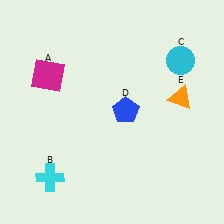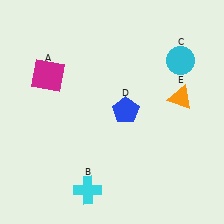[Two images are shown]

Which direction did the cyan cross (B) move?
The cyan cross (B) moved right.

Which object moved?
The cyan cross (B) moved right.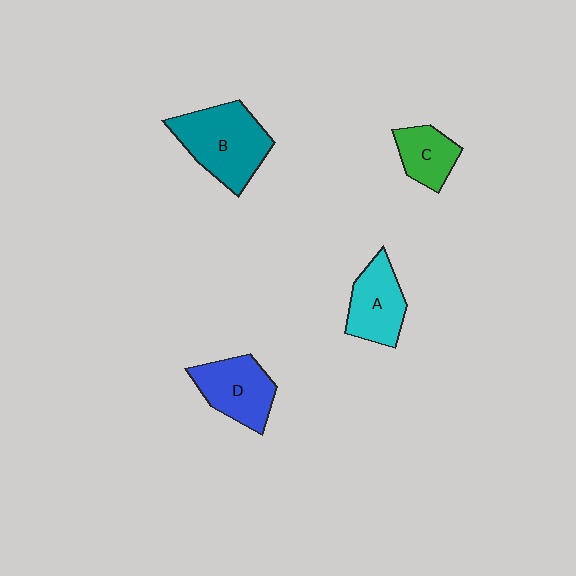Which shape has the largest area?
Shape B (teal).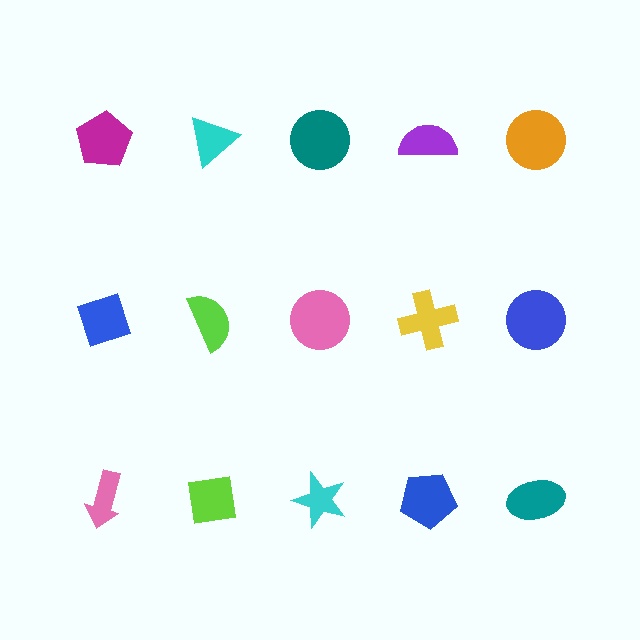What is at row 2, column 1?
A blue diamond.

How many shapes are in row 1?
5 shapes.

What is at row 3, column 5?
A teal ellipse.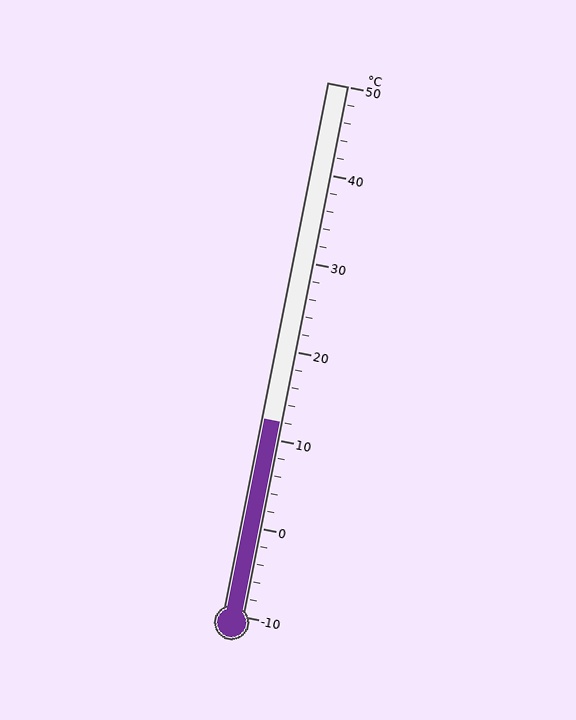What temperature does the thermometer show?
The thermometer shows approximately 12°C.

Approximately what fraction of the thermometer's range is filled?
The thermometer is filled to approximately 35% of its range.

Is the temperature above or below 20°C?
The temperature is below 20°C.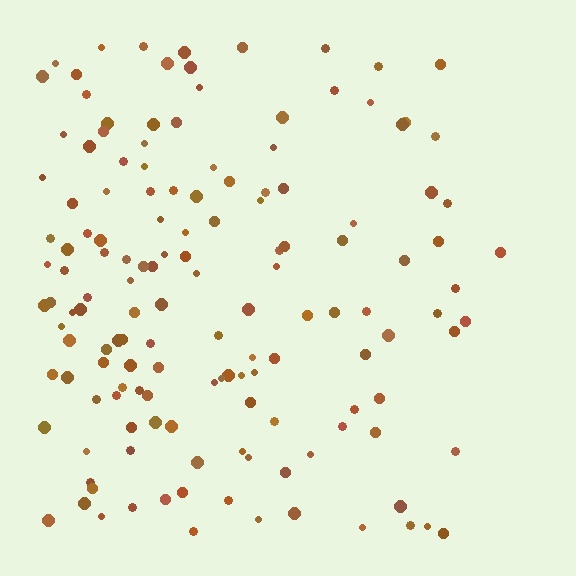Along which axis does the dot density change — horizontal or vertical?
Horizontal.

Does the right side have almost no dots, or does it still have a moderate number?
Still a moderate number, just noticeably fewer than the left.